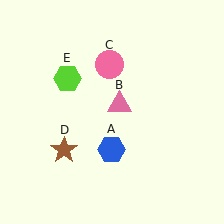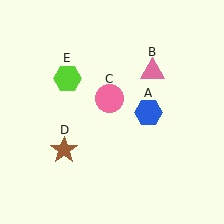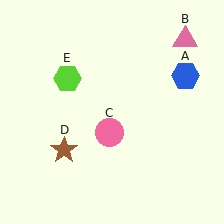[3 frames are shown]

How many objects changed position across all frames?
3 objects changed position: blue hexagon (object A), pink triangle (object B), pink circle (object C).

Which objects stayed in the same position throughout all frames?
Brown star (object D) and lime hexagon (object E) remained stationary.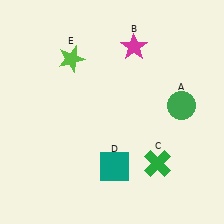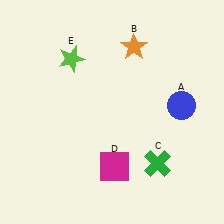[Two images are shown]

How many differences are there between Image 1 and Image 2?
There are 3 differences between the two images.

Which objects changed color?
A changed from green to blue. B changed from magenta to orange. D changed from teal to magenta.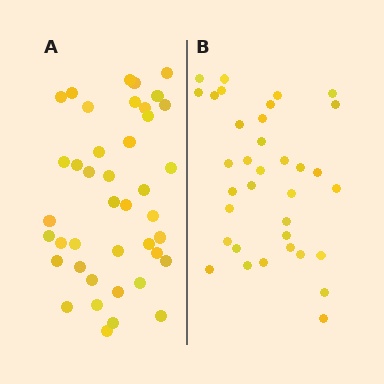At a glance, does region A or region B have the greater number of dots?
Region A (the left region) has more dots.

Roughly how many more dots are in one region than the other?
Region A has about 6 more dots than region B.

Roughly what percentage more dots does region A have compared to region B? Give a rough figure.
About 15% more.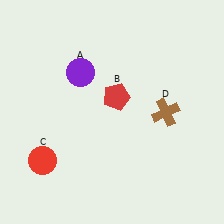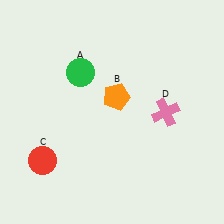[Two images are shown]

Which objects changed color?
A changed from purple to green. B changed from red to orange. D changed from brown to pink.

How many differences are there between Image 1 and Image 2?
There are 3 differences between the two images.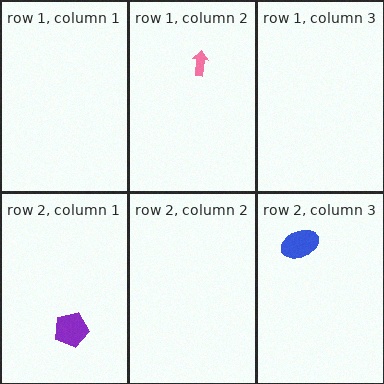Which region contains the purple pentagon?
The row 2, column 1 region.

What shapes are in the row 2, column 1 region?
The purple pentagon.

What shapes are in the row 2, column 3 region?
The blue ellipse.